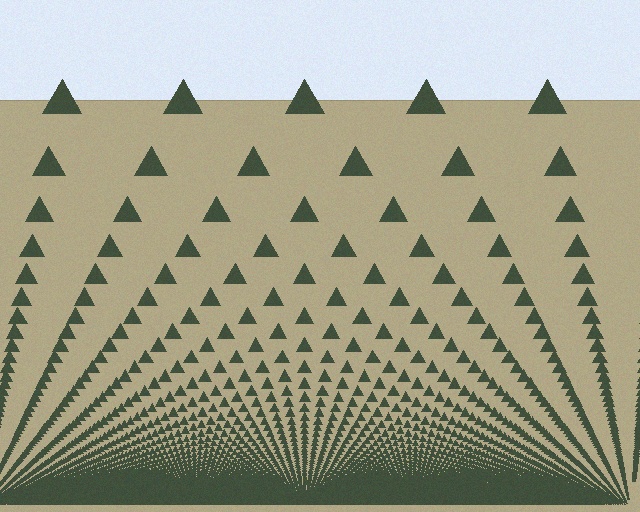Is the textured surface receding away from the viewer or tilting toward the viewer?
The surface appears to tilt toward the viewer. Texture elements get larger and sparser toward the top.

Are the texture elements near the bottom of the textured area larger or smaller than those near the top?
Smaller. The gradient is inverted — elements near the bottom are smaller and denser.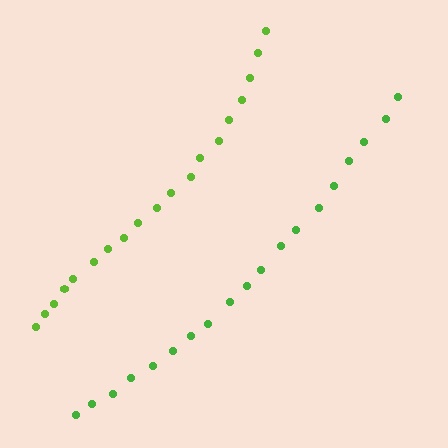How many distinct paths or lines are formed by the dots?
There are 2 distinct paths.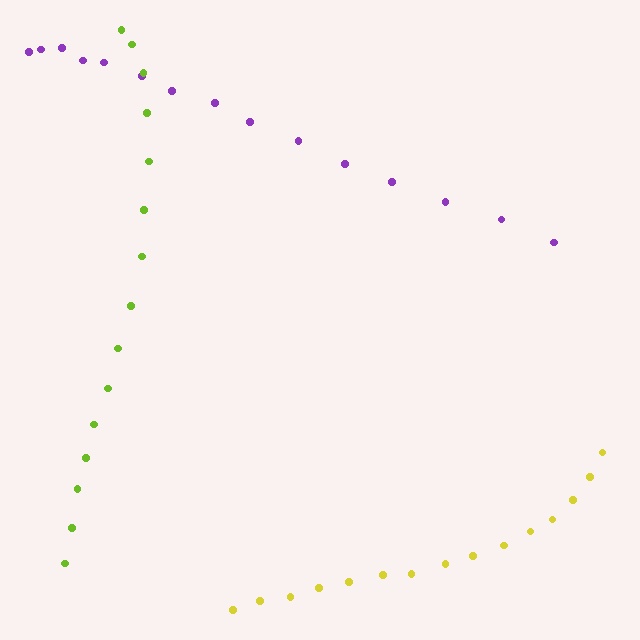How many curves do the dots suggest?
There are 3 distinct paths.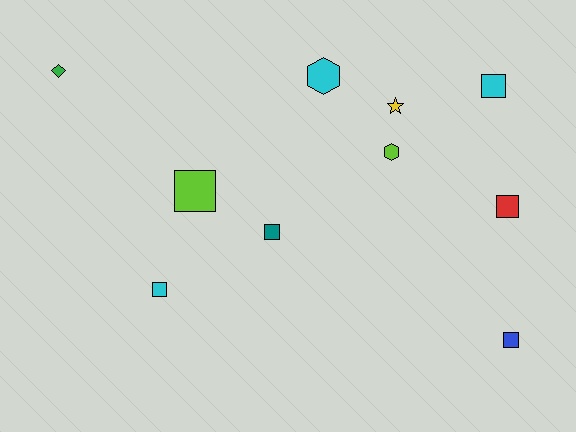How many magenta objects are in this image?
There are no magenta objects.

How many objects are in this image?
There are 10 objects.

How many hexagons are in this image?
There are 2 hexagons.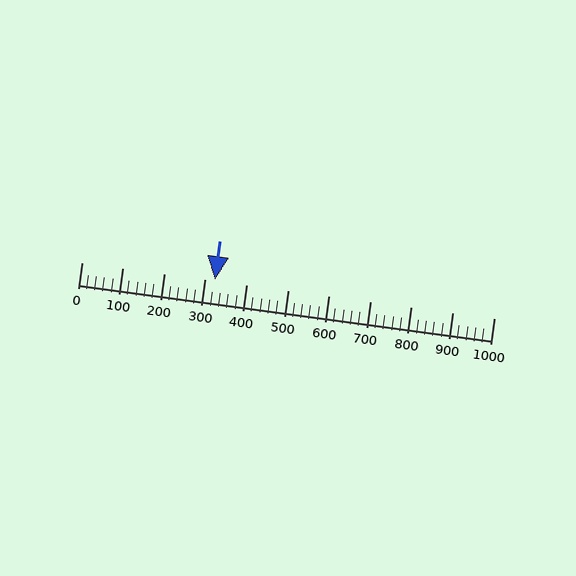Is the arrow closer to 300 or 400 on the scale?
The arrow is closer to 300.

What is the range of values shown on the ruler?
The ruler shows values from 0 to 1000.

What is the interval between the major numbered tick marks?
The major tick marks are spaced 100 units apart.